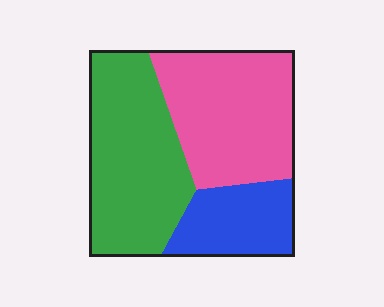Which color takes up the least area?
Blue, at roughly 20%.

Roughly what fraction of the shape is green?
Green covers about 40% of the shape.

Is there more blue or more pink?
Pink.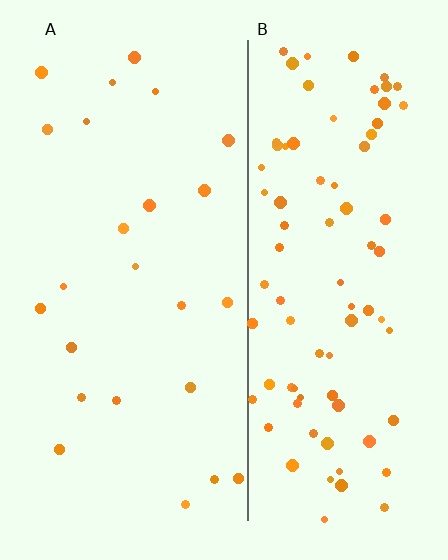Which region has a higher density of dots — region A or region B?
B (the right).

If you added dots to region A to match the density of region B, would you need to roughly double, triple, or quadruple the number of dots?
Approximately quadruple.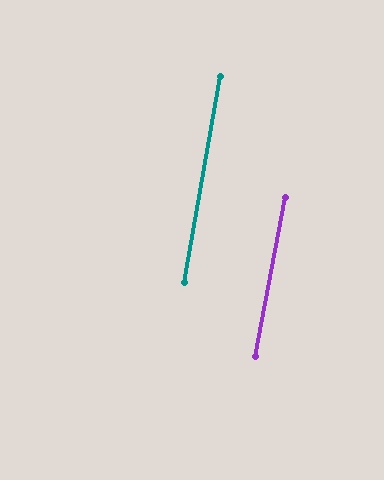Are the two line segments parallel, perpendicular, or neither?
Parallel — their directions differ by only 0.8°.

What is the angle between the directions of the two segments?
Approximately 1 degree.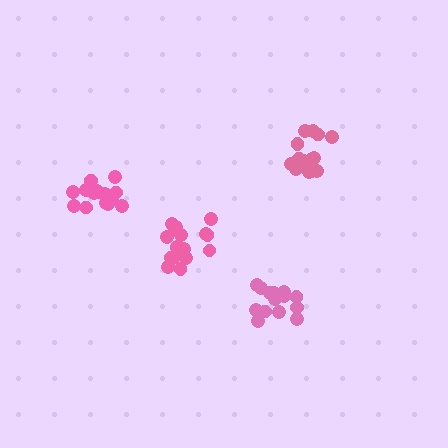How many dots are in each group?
Group 1: 14 dots, Group 2: 15 dots, Group 3: 15 dots, Group 4: 18 dots (62 total).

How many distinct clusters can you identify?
There are 4 distinct clusters.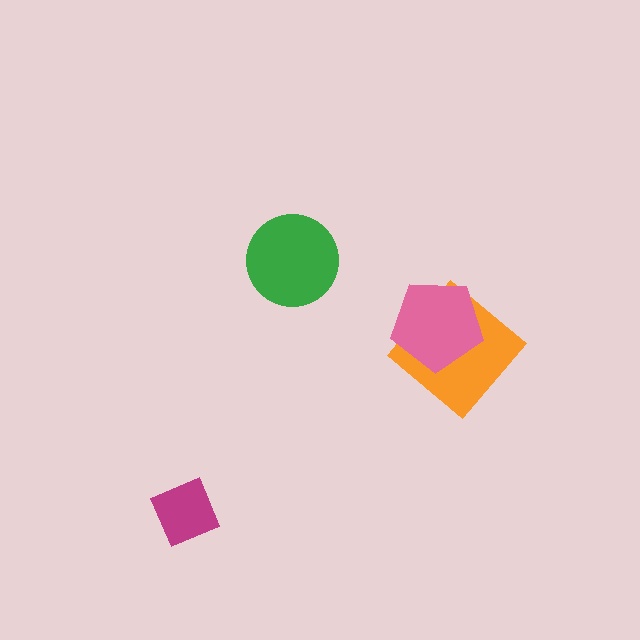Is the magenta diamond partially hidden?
No, no other shape covers it.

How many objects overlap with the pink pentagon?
1 object overlaps with the pink pentagon.